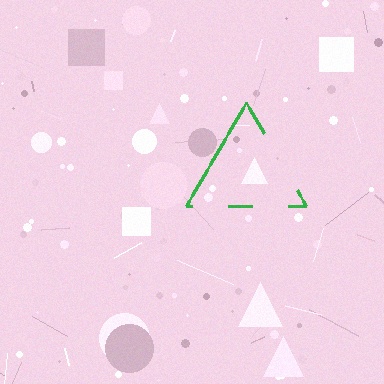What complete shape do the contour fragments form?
The contour fragments form a triangle.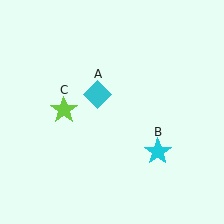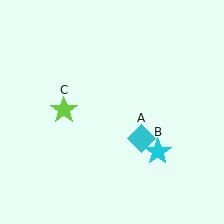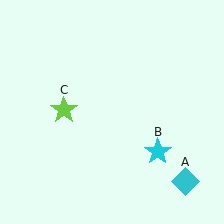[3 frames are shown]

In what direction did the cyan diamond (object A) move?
The cyan diamond (object A) moved down and to the right.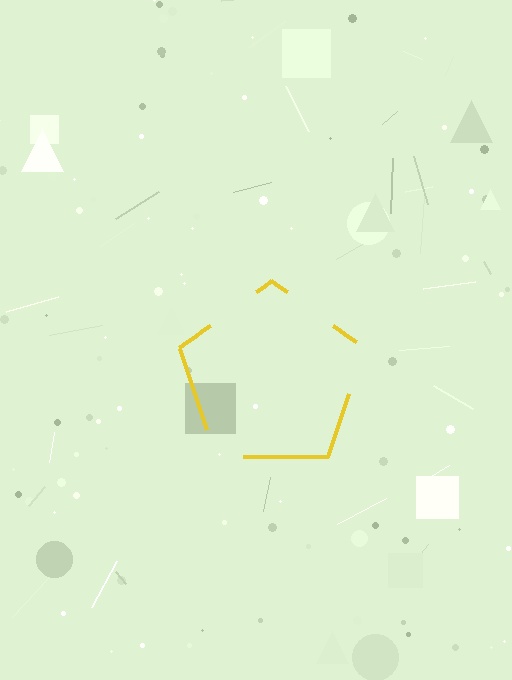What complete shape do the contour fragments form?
The contour fragments form a pentagon.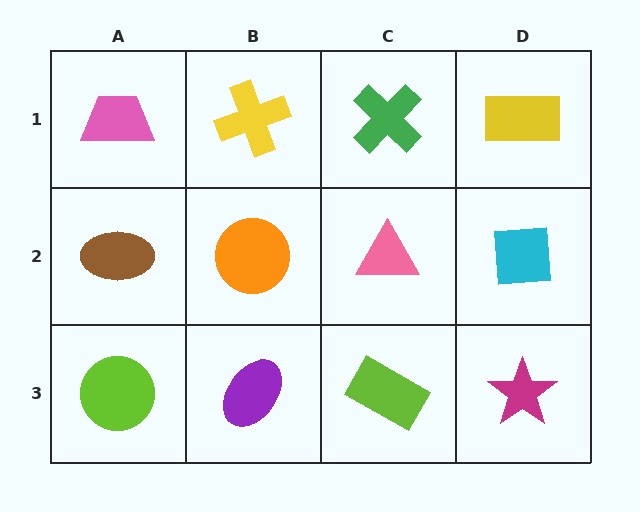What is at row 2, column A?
A brown ellipse.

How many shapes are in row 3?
4 shapes.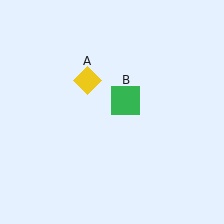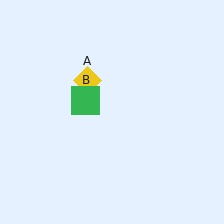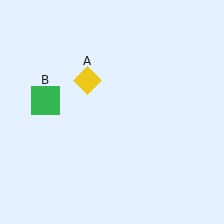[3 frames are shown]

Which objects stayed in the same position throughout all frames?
Yellow diamond (object A) remained stationary.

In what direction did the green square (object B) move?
The green square (object B) moved left.